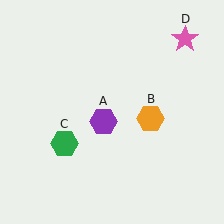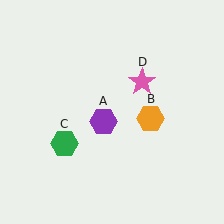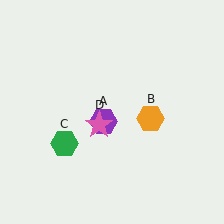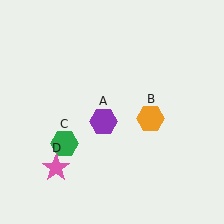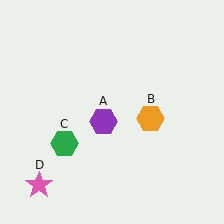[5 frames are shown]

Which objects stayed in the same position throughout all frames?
Purple hexagon (object A) and orange hexagon (object B) and green hexagon (object C) remained stationary.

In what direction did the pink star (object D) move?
The pink star (object D) moved down and to the left.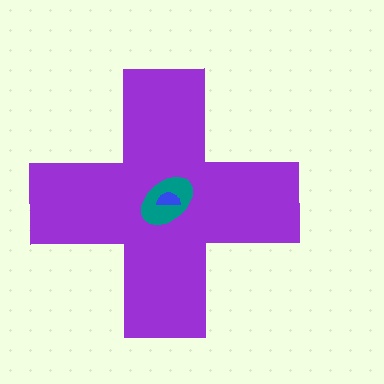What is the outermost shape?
The purple cross.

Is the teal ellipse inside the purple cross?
Yes.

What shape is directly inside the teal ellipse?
The blue semicircle.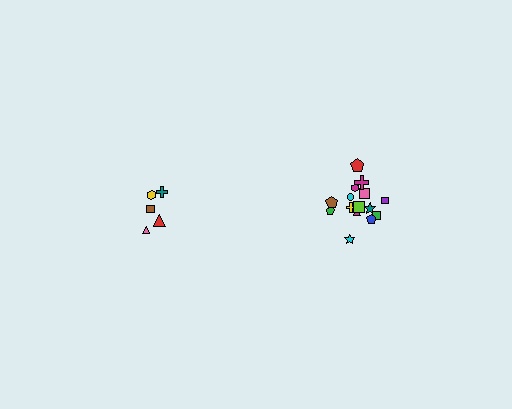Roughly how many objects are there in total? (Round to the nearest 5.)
Roughly 20 objects in total.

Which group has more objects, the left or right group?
The right group.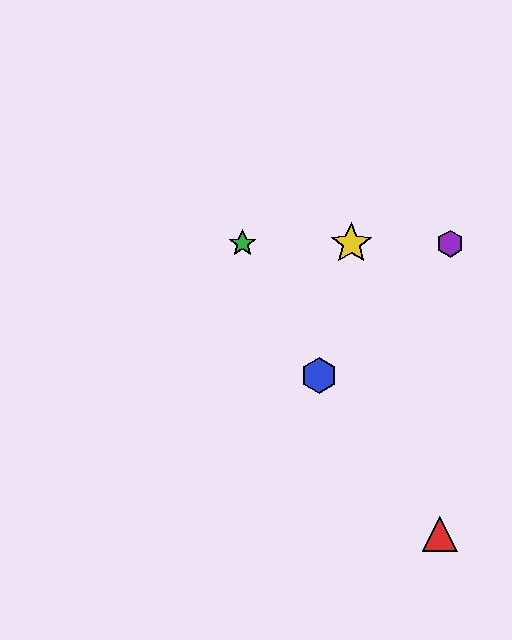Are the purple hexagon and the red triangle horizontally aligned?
No, the purple hexagon is at y≈244 and the red triangle is at y≈534.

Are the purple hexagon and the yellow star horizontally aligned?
Yes, both are at y≈244.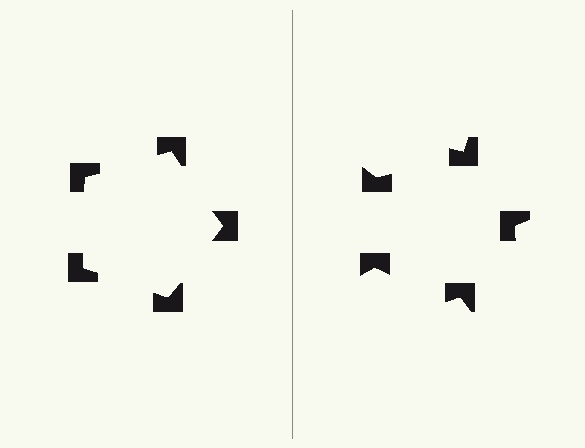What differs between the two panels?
The notched squares are positioned identically on both sides; only the wedge orientations differ. On the left they align to a pentagon; on the right they are misaligned.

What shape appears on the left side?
An illusory pentagon.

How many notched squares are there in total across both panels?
10 — 5 on each side.